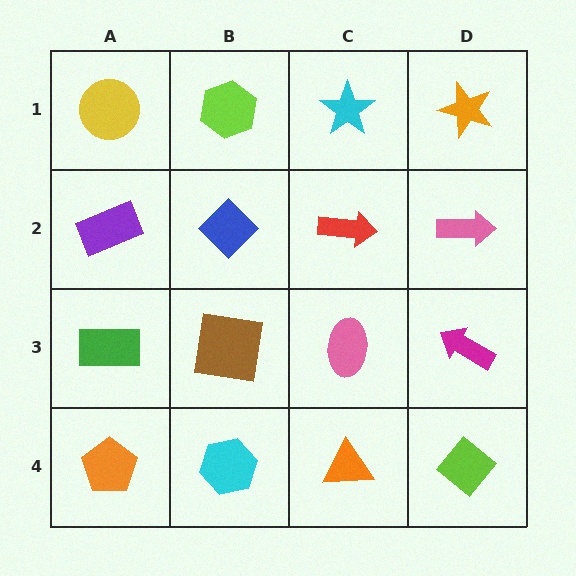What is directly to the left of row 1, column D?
A cyan star.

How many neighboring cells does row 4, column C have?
3.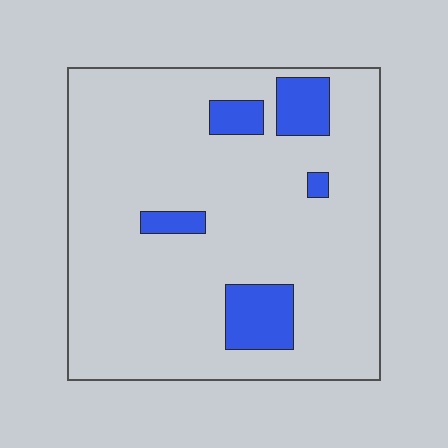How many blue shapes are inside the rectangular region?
5.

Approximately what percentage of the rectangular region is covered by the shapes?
Approximately 10%.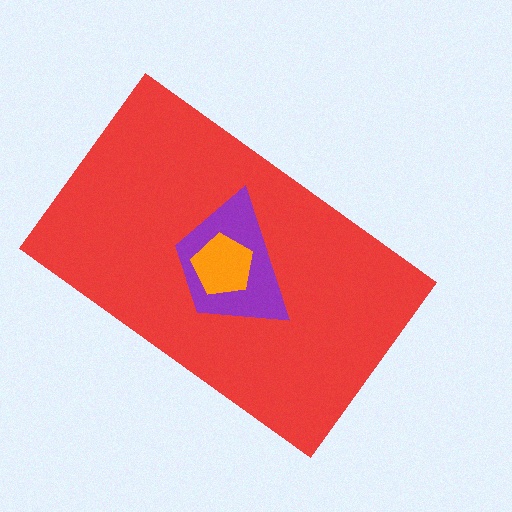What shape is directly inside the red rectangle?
The purple trapezoid.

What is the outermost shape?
The red rectangle.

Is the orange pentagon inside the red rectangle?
Yes.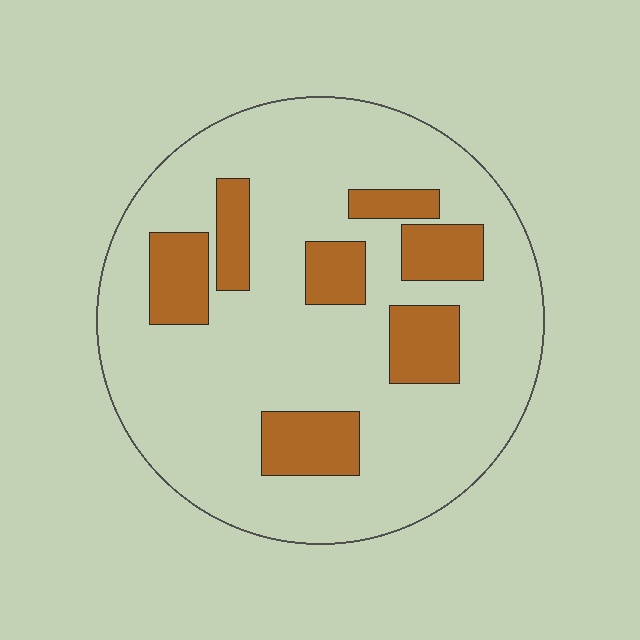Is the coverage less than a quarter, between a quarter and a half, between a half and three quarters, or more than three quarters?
Less than a quarter.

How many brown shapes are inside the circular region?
7.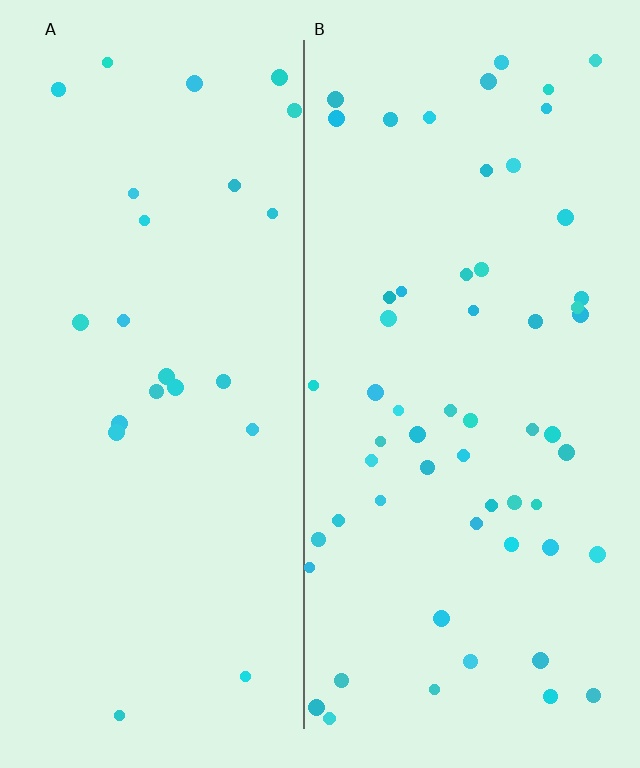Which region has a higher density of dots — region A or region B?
B (the right).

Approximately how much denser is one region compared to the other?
Approximately 2.4× — region B over region A.